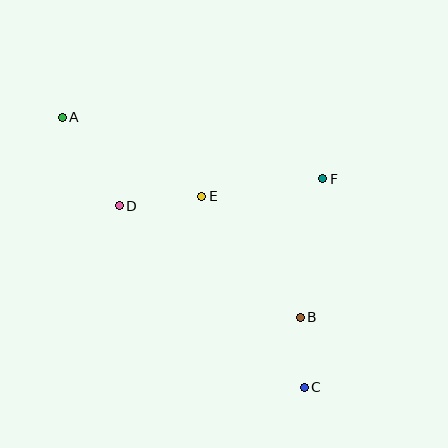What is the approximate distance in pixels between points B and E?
The distance between B and E is approximately 156 pixels.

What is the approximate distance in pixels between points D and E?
The distance between D and E is approximately 83 pixels.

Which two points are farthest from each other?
Points A and C are farthest from each other.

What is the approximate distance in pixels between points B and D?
The distance between B and D is approximately 213 pixels.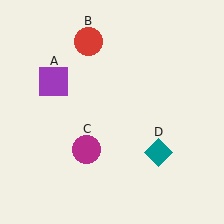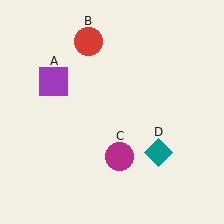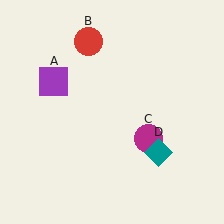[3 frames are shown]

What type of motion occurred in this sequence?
The magenta circle (object C) rotated counterclockwise around the center of the scene.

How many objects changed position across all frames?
1 object changed position: magenta circle (object C).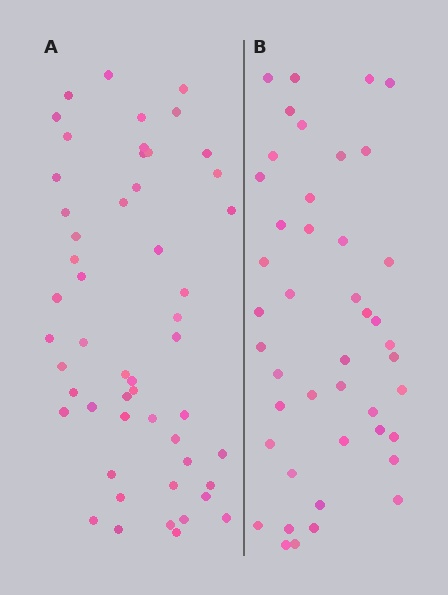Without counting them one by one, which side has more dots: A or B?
Region A (the left region) has more dots.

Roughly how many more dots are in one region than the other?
Region A has roughly 8 or so more dots than region B.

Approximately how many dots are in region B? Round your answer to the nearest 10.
About 40 dots. (The exact count is 44, which rounds to 40.)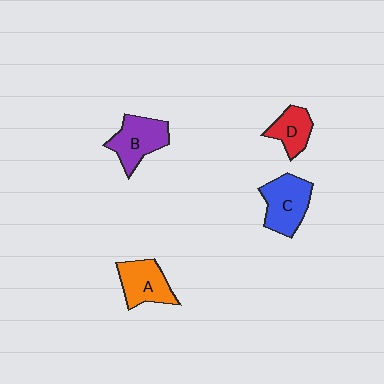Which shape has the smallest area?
Shape D (red).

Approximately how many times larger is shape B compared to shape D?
Approximately 1.4 times.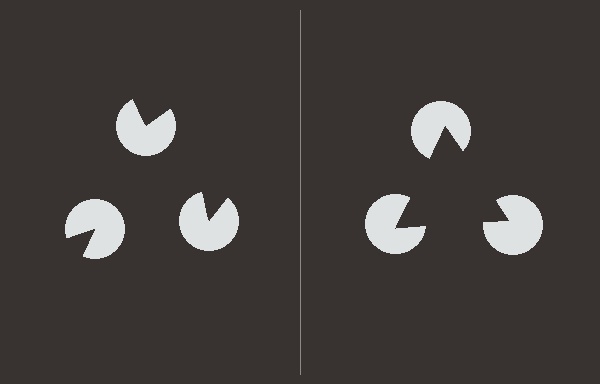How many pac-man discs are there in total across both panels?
6 — 3 on each side.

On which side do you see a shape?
An illusory triangle appears on the right side. On the left side the wedge cuts are rotated, so no coherent shape forms.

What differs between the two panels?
The pac-man discs are positioned identically on both sides; only the wedge orientations differ. On the right they align to a triangle; on the left they are misaligned.